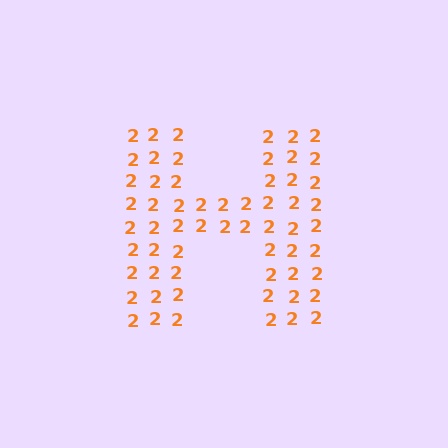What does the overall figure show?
The overall figure shows the letter H.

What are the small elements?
The small elements are digit 2's.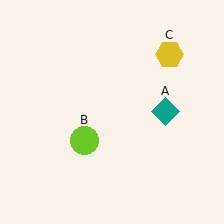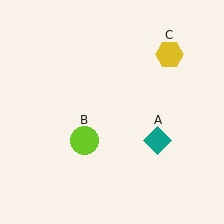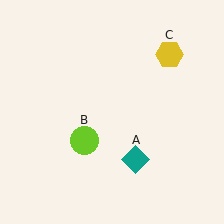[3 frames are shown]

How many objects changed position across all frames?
1 object changed position: teal diamond (object A).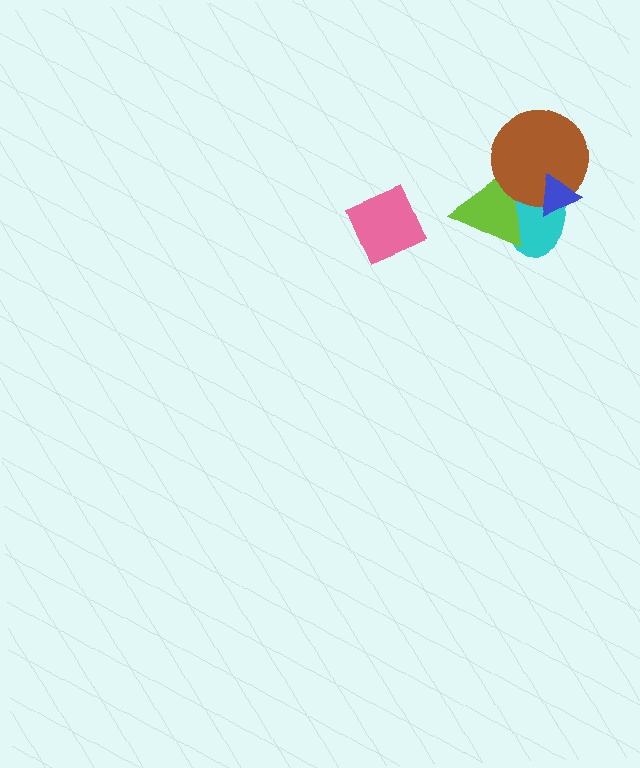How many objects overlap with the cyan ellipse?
3 objects overlap with the cyan ellipse.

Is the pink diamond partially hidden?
No, no other shape covers it.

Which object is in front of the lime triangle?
The brown circle is in front of the lime triangle.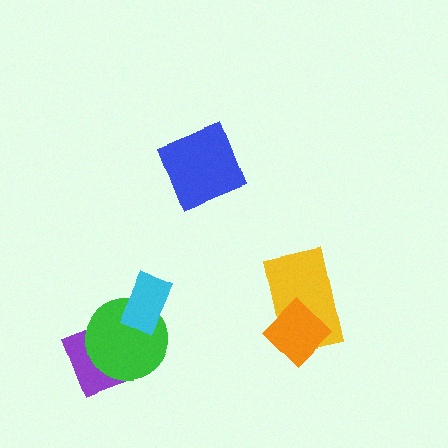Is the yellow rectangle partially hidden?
Yes, it is partially covered by another shape.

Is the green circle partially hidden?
Yes, it is partially covered by another shape.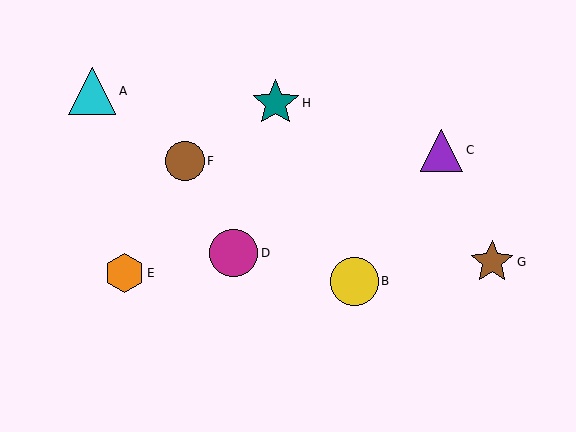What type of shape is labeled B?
Shape B is a yellow circle.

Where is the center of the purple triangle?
The center of the purple triangle is at (442, 150).